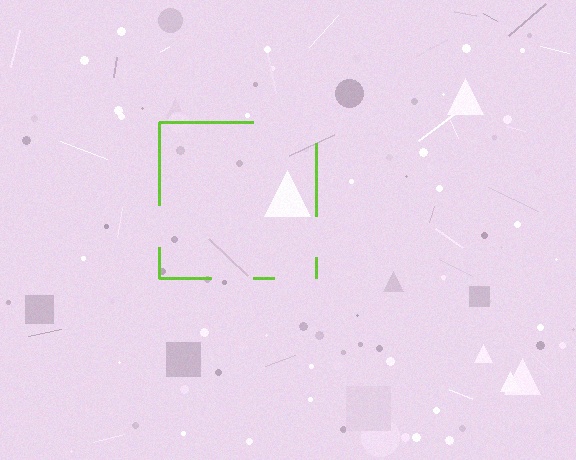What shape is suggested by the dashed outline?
The dashed outline suggests a square.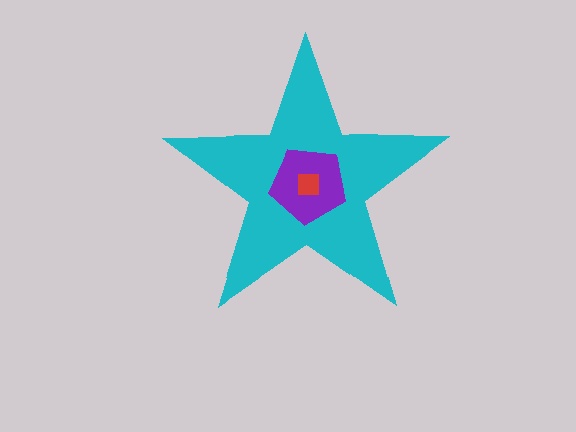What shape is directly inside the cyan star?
The purple pentagon.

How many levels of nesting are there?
3.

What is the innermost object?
The red square.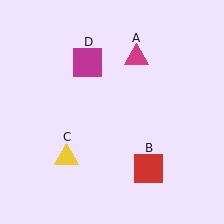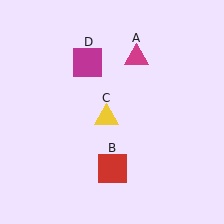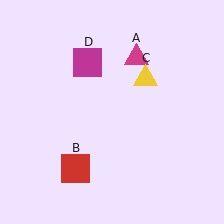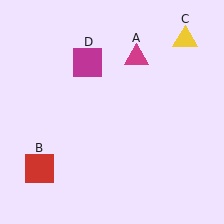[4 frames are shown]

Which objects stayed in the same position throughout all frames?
Magenta triangle (object A) and magenta square (object D) remained stationary.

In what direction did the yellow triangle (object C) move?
The yellow triangle (object C) moved up and to the right.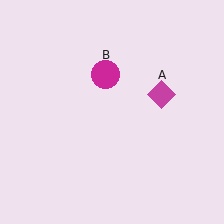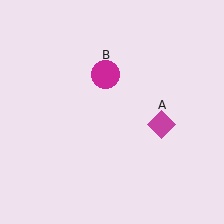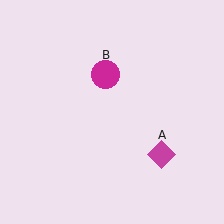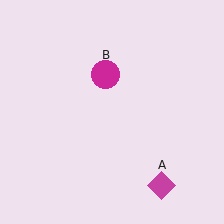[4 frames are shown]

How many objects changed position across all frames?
1 object changed position: magenta diamond (object A).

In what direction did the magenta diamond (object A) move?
The magenta diamond (object A) moved down.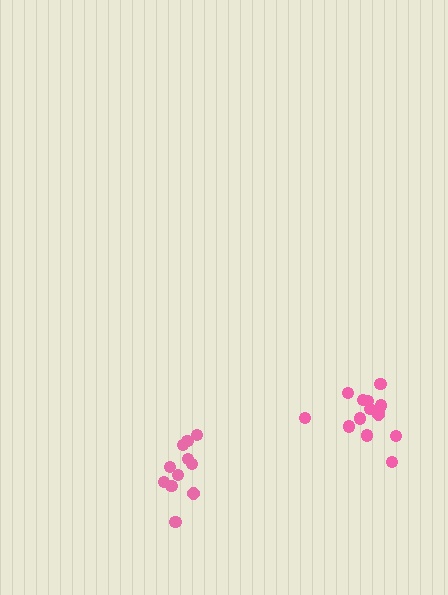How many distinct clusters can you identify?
There are 2 distinct clusters.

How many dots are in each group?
Group 1: 14 dots, Group 2: 11 dots (25 total).